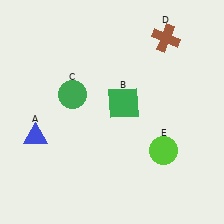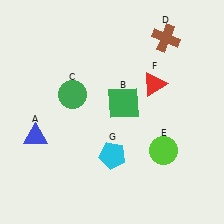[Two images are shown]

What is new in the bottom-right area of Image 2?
A cyan pentagon (G) was added in the bottom-right area of Image 2.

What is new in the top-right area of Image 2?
A red triangle (F) was added in the top-right area of Image 2.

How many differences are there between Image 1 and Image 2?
There are 2 differences between the two images.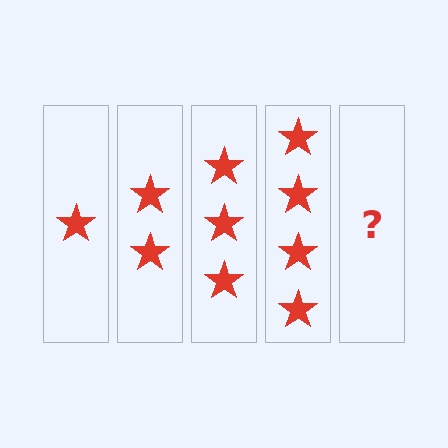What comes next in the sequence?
The next element should be 5 stars.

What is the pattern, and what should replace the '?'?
The pattern is that each step adds one more star. The '?' should be 5 stars.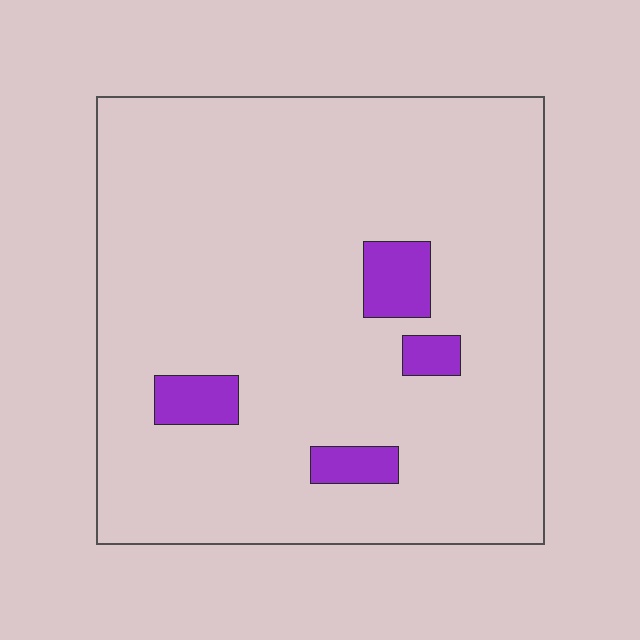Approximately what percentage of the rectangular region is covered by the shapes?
Approximately 10%.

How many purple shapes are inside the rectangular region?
4.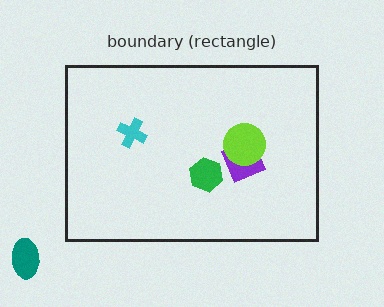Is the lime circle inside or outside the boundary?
Inside.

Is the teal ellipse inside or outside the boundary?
Outside.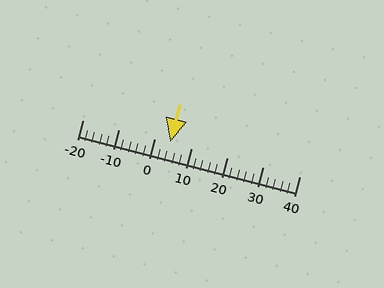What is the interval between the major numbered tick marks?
The major tick marks are spaced 10 units apart.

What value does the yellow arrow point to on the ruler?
The yellow arrow points to approximately 4.